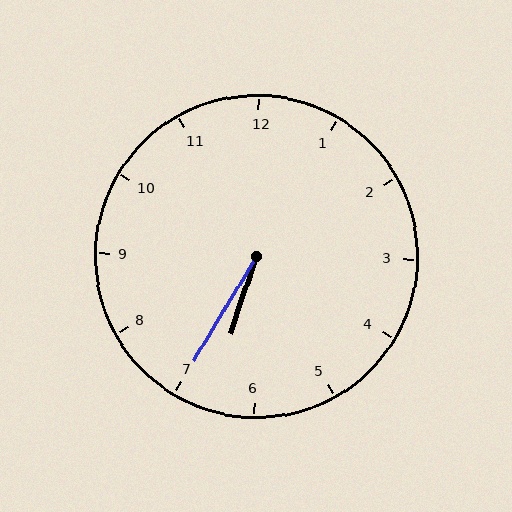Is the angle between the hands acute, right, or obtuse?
It is acute.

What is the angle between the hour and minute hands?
Approximately 12 degrees.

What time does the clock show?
6:35.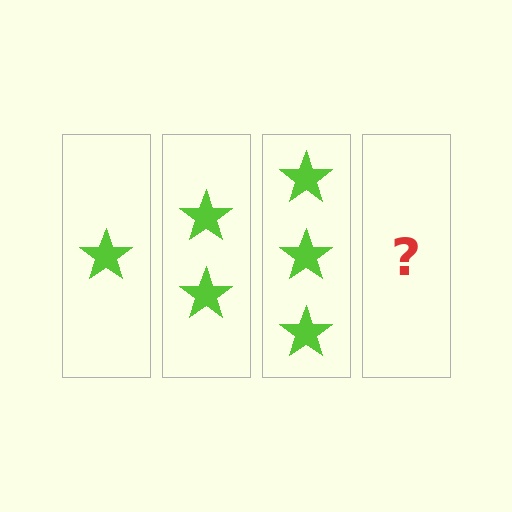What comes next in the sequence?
The next element should be 4 stars.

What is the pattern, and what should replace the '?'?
The pattern is that each step adds one more star. The '?' should be 4 stars.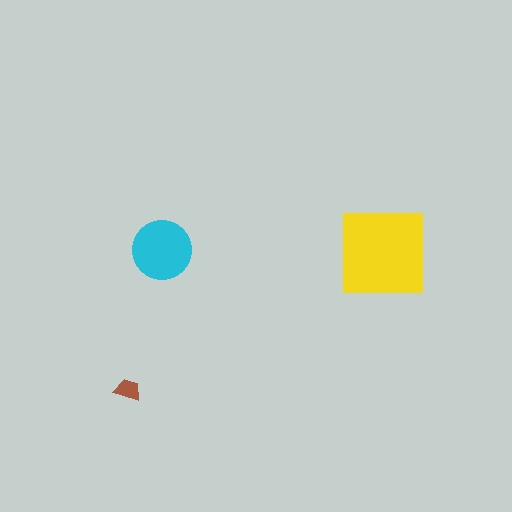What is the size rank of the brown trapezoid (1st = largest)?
3rd.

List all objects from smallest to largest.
The brown trapezoid, the cyan circle, the yellow square.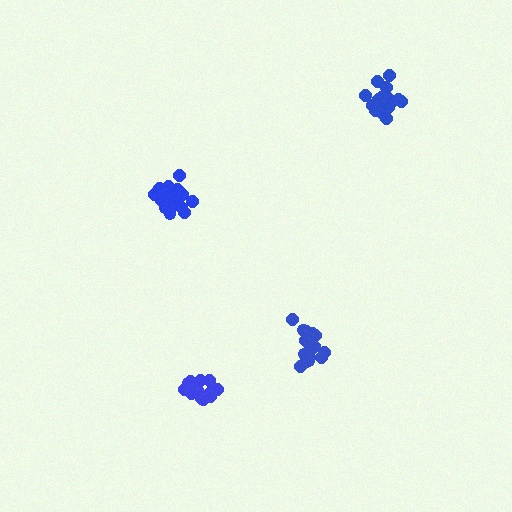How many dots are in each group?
Group 1: 19 dots, Group 2: 19 dots, Group 3: 16 dots, Group 4: 13 dots (67 total).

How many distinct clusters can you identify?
There are 4 distinct clusters.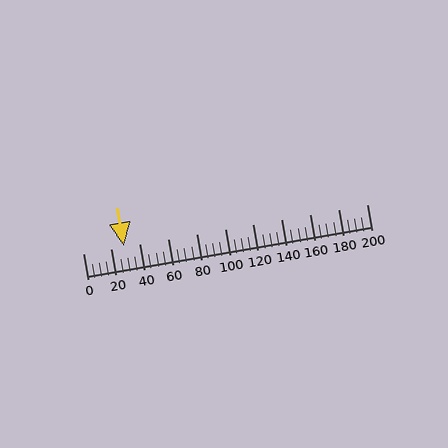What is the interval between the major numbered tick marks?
The major tick marks are spaced 20 units apart.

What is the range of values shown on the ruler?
The ruler shows values from 0 to 200.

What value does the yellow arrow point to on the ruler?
The yellow arrow points to approximately 29.